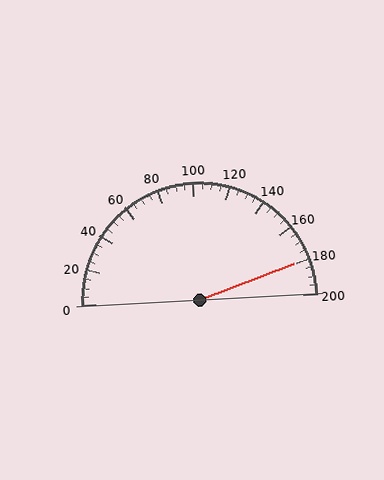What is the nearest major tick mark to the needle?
The nearest major tick mark is 180.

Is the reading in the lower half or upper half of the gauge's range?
The reading is in the upper half of the range (0 to 200).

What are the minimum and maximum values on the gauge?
The gauge ranges from 0 to 200.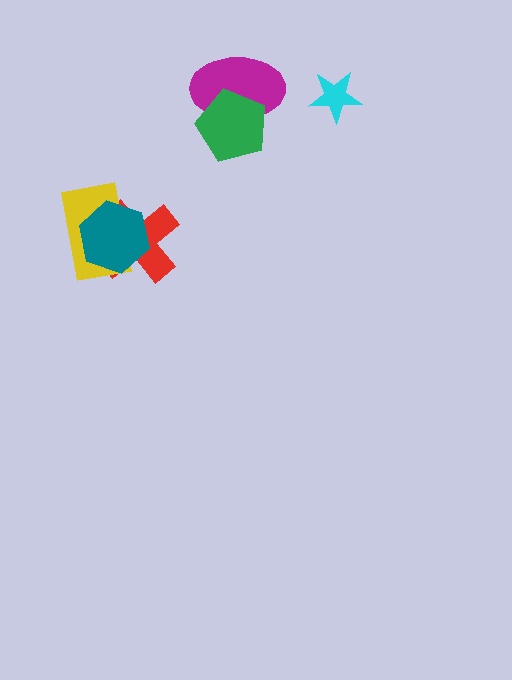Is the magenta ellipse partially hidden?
Yes, it is partially covered by another shape.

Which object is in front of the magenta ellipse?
The green pentagon is in front of the magenta ellipse.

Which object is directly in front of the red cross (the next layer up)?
The yellow rectangle is directly in front of the red cross.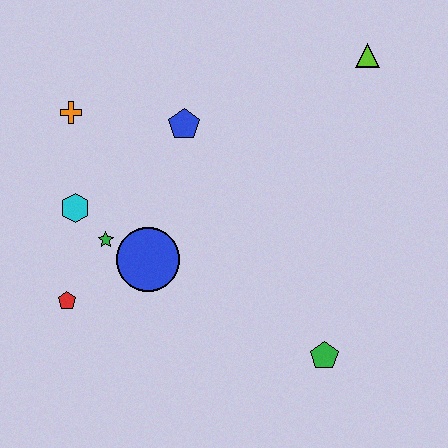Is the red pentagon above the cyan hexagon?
No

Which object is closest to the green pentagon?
The blue circle is closest to the green pentagon.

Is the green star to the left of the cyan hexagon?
No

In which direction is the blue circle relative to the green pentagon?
The blue circle is to the left of the green pentagon.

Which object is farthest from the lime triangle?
The red pentagon is farthest from the lime triangle.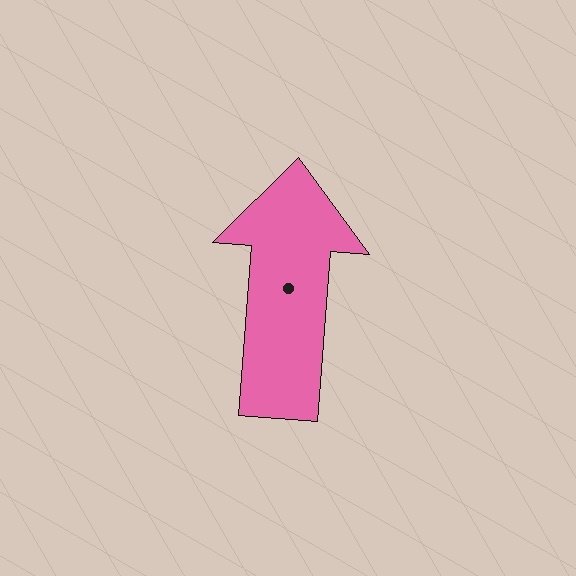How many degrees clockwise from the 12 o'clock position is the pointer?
Approximately 4 degrees.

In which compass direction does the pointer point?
North.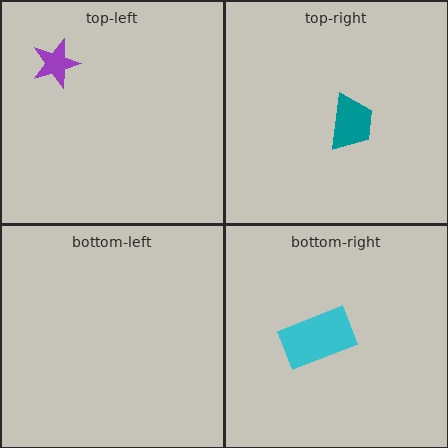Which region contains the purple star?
The top-left region.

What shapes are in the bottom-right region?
The cyan rectangle.